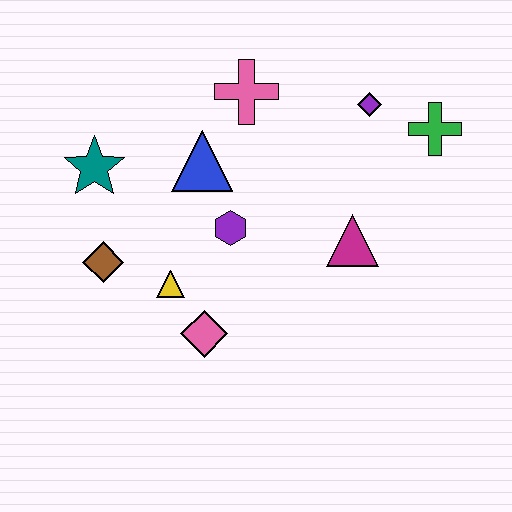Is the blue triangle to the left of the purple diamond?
Yes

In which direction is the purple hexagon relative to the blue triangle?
The purple hexagon is below the blue triangle.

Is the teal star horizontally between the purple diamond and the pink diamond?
No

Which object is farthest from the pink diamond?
The green cross is farthest from the pink diamond.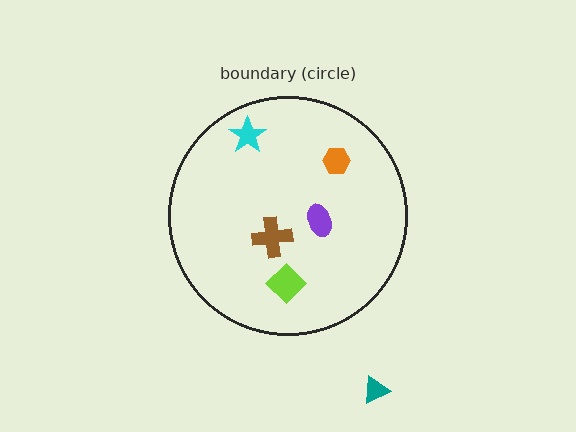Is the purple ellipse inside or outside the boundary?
Inside.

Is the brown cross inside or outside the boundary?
Inside.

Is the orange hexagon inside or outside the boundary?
Inside.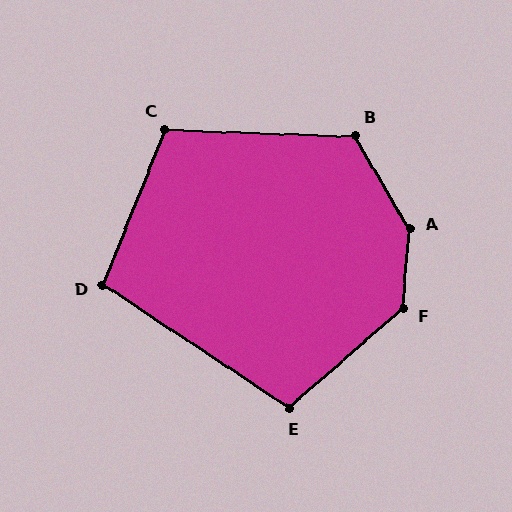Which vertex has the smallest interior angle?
D, at approximately 102 degrees.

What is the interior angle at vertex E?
Approximately 105 degrees (obtuse).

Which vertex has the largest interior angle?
A, at approximately 145 degrees.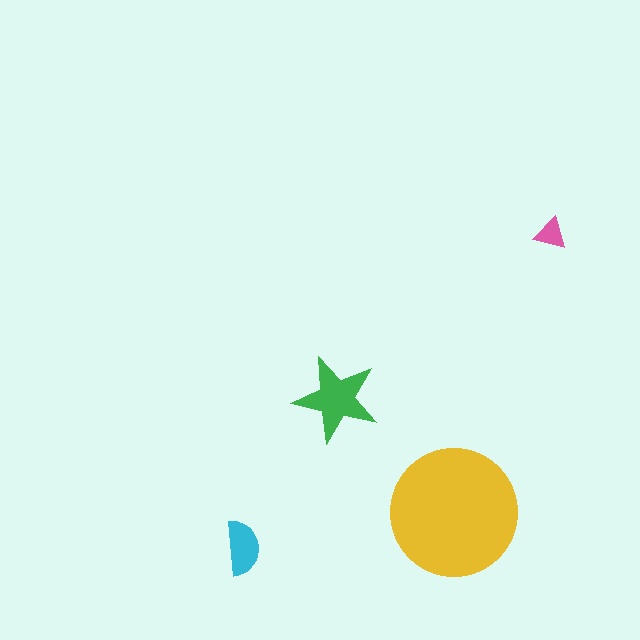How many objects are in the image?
There are 4 objects in the image.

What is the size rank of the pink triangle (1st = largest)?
4th.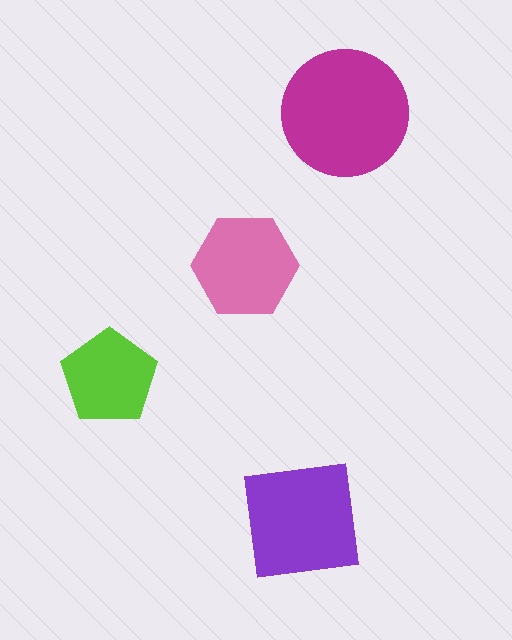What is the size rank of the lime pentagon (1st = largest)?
4th.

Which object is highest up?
The magenta circle is topmost.